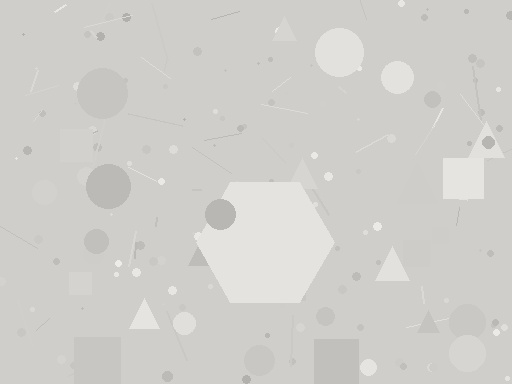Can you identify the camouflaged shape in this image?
The camouflaged shape is a hexagon.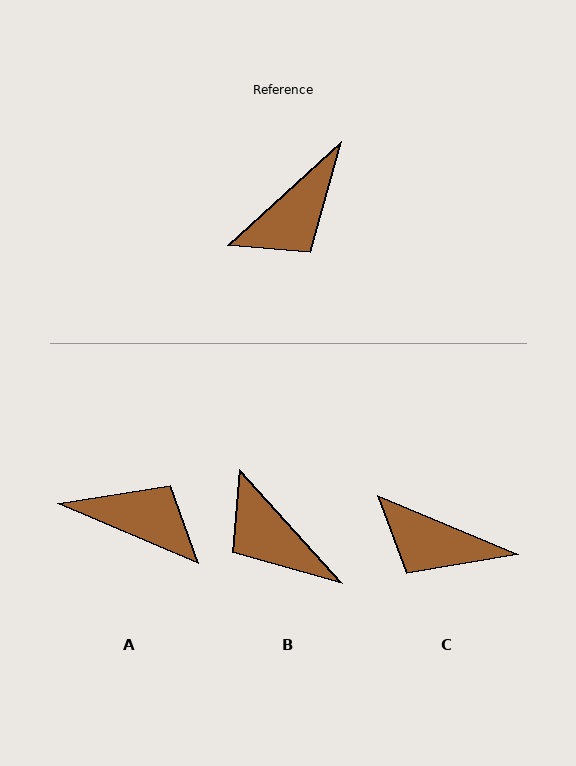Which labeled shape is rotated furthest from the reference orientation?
A, about 115 degrees away.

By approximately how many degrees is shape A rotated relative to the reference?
Approximately 115 degrees counter-clockwise.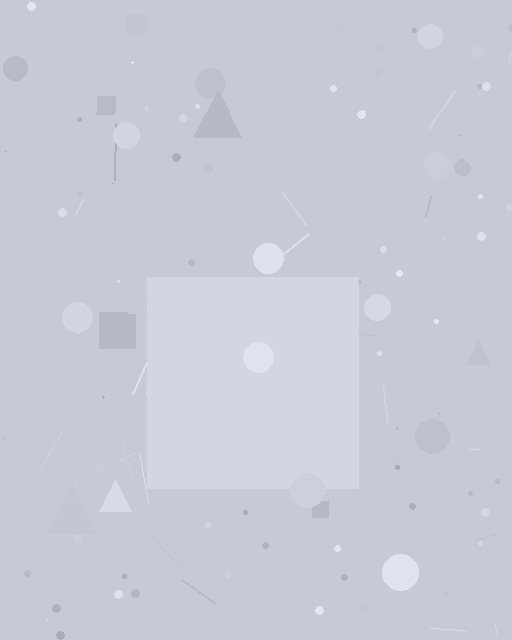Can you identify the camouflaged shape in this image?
The camouflaged shape is a square.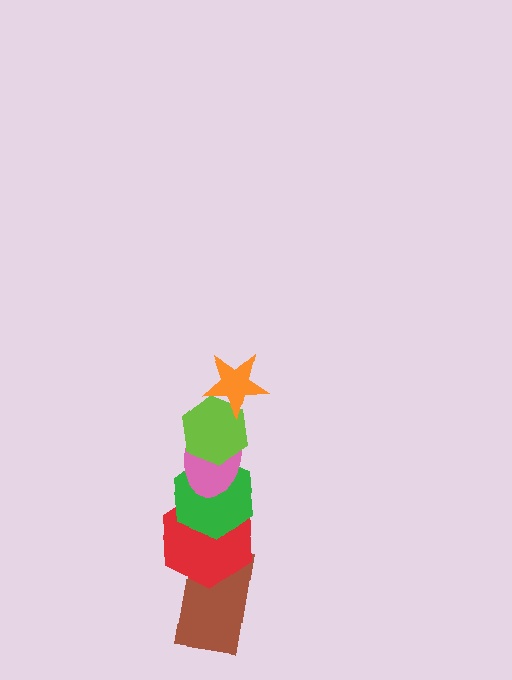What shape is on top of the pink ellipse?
The lime hexagon is on top of the pink ellipse.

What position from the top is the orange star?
The orange star is 1st from the top.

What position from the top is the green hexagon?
The green hexagon is 4th from the top.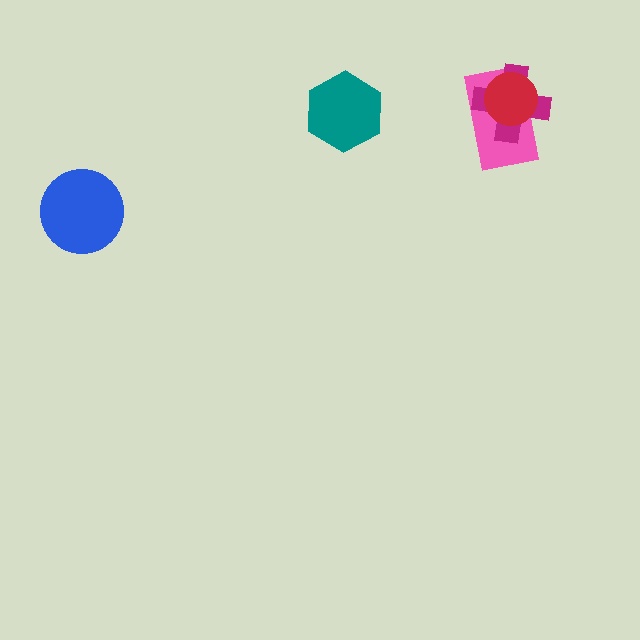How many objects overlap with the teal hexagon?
0 objects overlap with the teal hexagon.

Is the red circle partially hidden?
No, no other shape covers it.